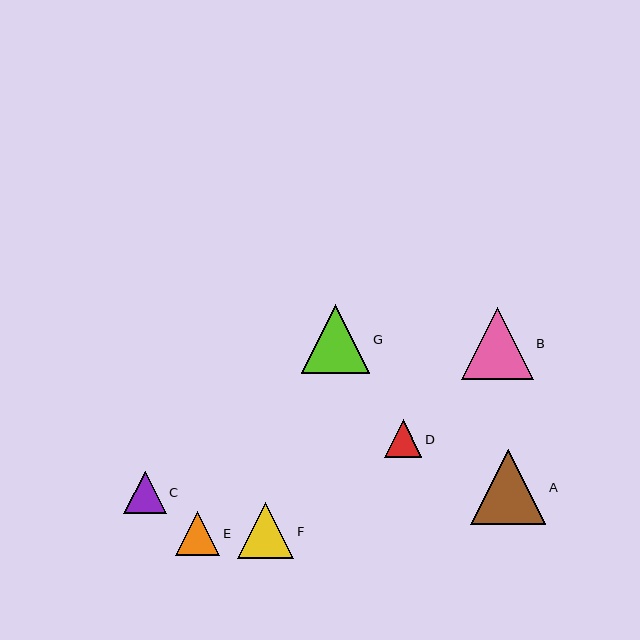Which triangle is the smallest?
Triangle D is the smallest with a size of approximately 37 pixels.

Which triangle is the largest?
Triangle A is the largest with a size of approximately 75 pixels.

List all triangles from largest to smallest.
From largest to smallest: A, B, G, F, E, C, D.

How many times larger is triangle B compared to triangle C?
Triangle B is approximately 1.7 times the size of triangle C.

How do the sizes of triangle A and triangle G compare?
Triangle A and triangle G are approximately the same size.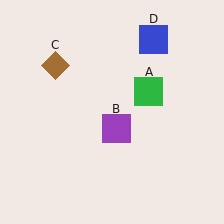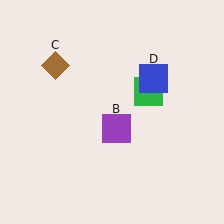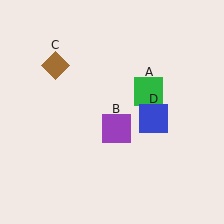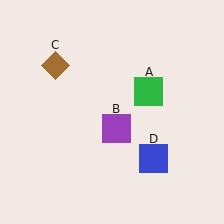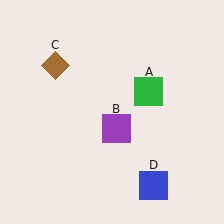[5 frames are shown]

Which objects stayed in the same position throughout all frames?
Green square (object A) and purple square (object B) and brown diamond (object C) remained stationary.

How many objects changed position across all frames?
1 object changed position: blue square (object D).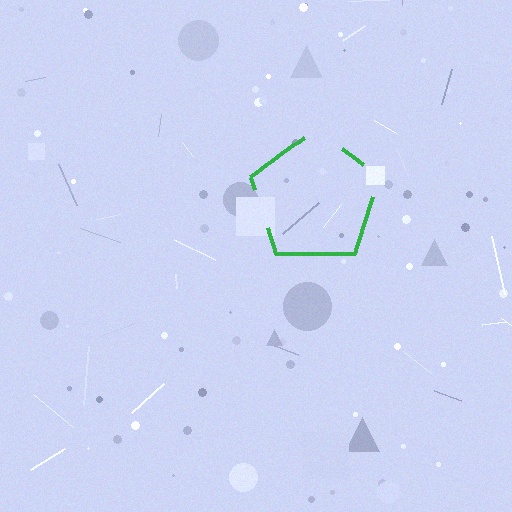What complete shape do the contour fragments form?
The contour fragments form a pentagon.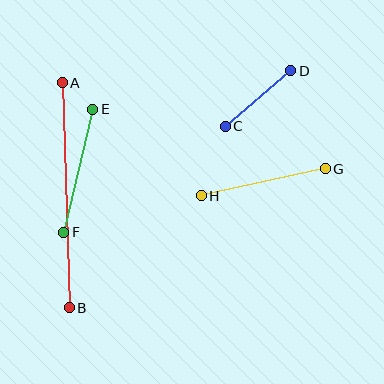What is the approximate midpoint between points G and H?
The midpoint is at approximately (263, 182) pixels.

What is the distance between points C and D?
The distance is approximately 85 pixels.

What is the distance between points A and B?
The distance is approximately 225 pixels.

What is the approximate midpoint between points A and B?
The midpoint is at approximately (66, 195) pixels.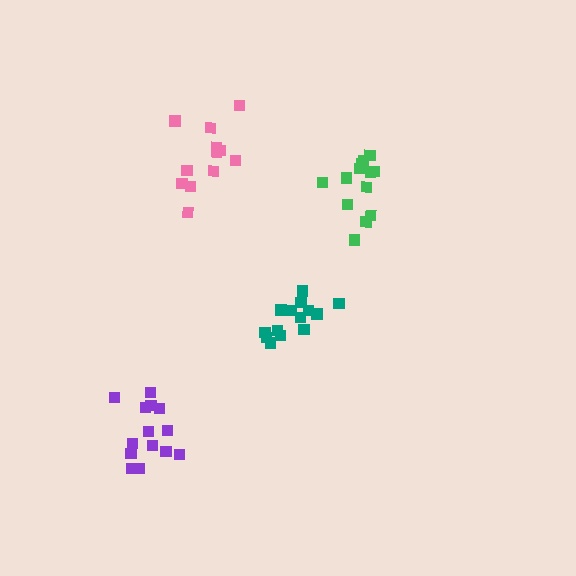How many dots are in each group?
Group 1: 12 dots, Group 2: 13 dots, Group 3: 14 dots, Group 4: 14 dots (53 total).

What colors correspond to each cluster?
The clusters are colored: pink, green, purple, teal.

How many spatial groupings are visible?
There are 4 spatial groupings.